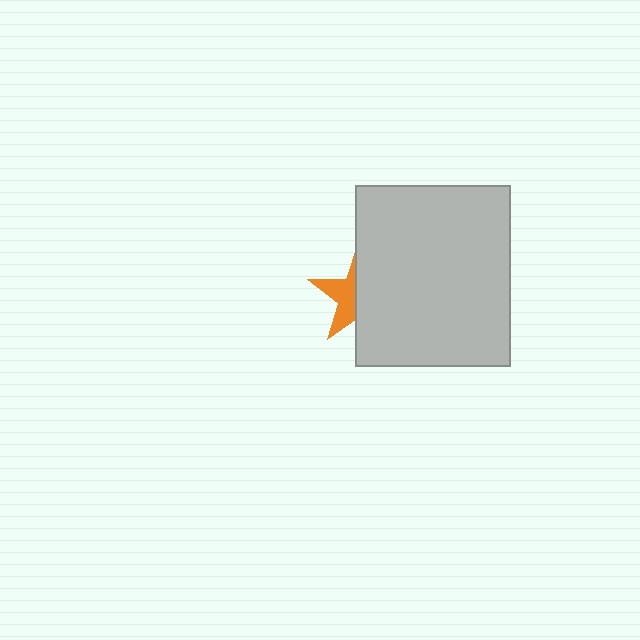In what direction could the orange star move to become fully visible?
The orange star could move left. That would shift it out from behind the light gray rectangle entirely.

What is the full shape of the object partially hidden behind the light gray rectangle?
The partially hidden object is an orange star.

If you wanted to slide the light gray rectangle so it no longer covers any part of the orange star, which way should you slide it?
Slide it right — that is the most direct way to separate the two shapes.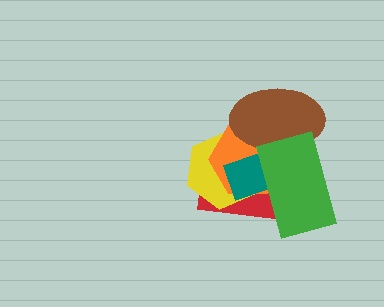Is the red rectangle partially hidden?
Yes, it is partially covered by another shape.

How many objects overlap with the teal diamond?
5 objects overlap with the teal diamond.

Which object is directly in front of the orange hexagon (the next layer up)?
The teal diamond is directly in front of the orange hexagon.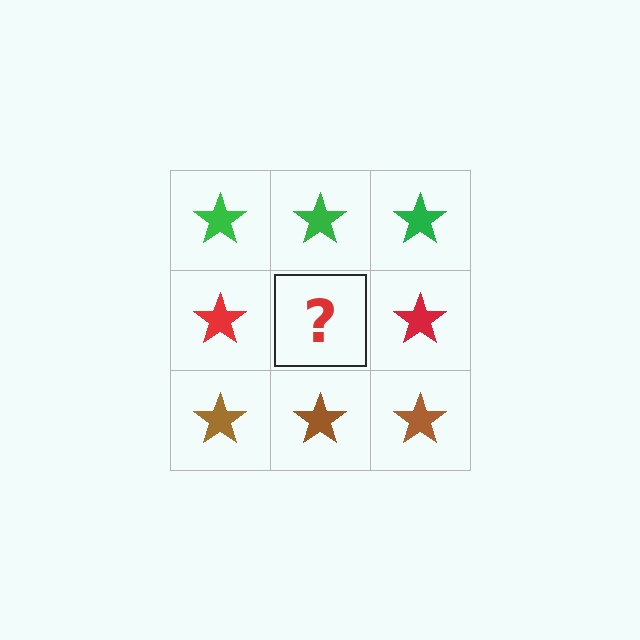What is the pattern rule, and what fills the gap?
The rule is that each row has a consistent color. The gap should be filled with a red star.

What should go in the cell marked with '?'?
The missing cell should contain a red star.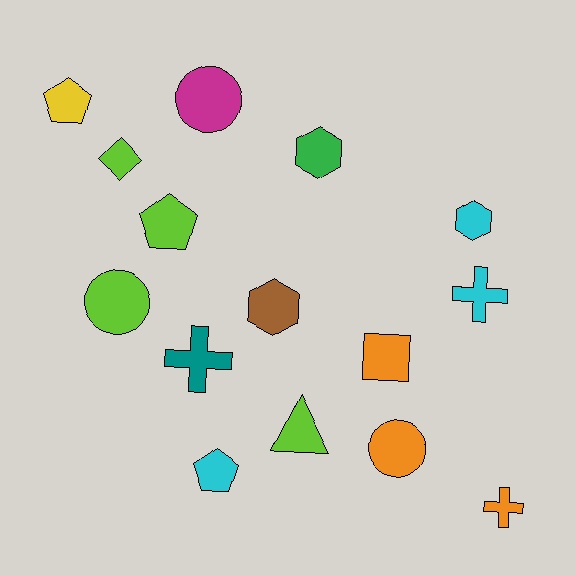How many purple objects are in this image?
There are no purple objects.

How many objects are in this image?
There are 15 objects.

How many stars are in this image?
There are no stars.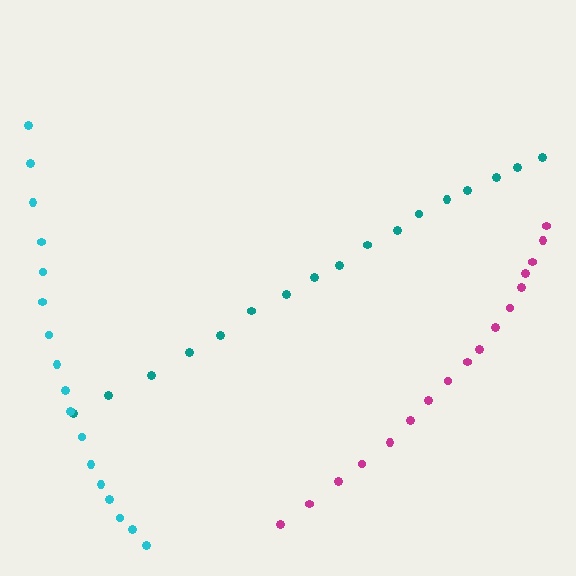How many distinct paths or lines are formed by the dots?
There are 3 distinct paths.